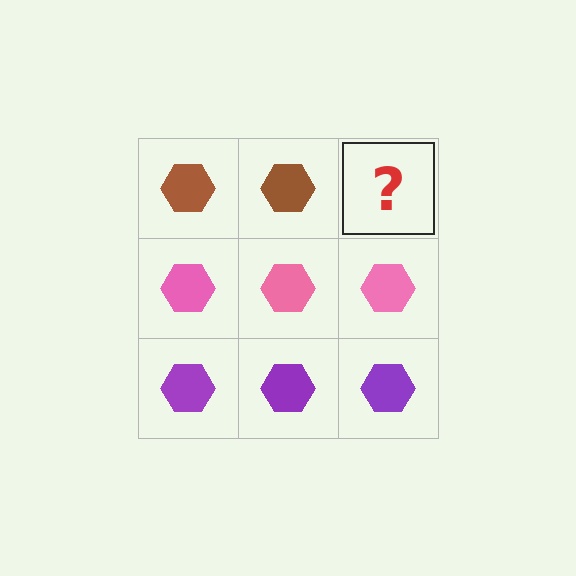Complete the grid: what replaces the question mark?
The question mark should be replaced with a brown hexagon.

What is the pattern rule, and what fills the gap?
The rule is that each row has a consistent color. The gap should be filled with a brown hexagon.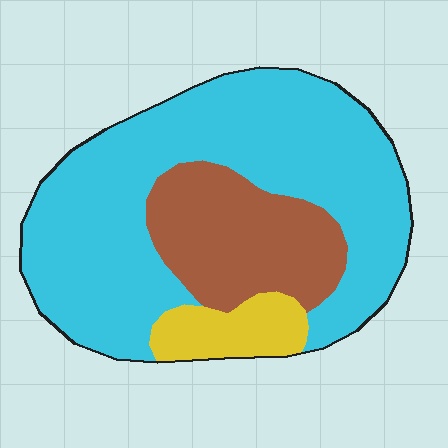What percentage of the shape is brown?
Brown covers around 25% of the shape.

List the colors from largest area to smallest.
From largest to smallest: cyan, brown, yellow.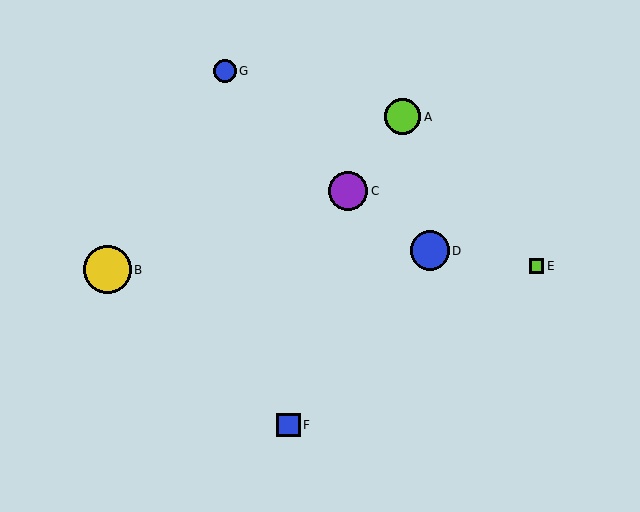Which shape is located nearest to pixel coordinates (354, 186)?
The purple circle (labeled C) at (348, 191) is nearest to that location.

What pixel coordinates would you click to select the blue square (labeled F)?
Click at (288, 425) to select the blue square F.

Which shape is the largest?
The yellow circle (labeled B) is the largest.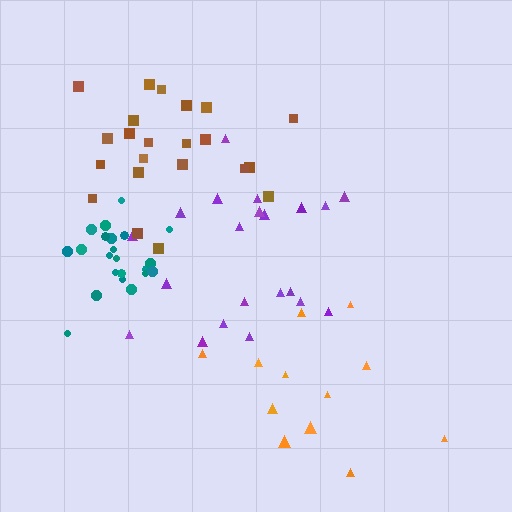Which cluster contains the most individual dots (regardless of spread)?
Brown (22).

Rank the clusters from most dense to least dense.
teal, brown, purple, orange.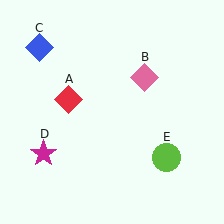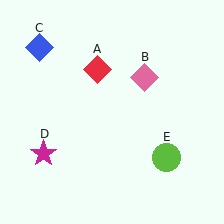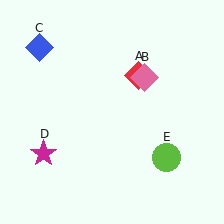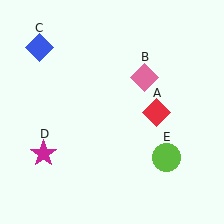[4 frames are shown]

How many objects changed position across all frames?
1 object changed position: red diamond (object A).